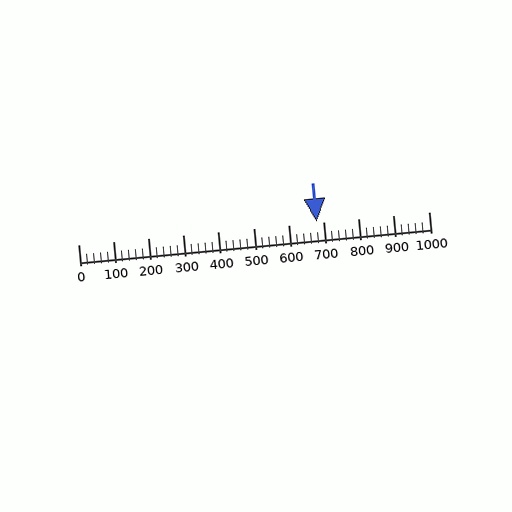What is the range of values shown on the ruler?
The ruler shows values from 0 to 1000.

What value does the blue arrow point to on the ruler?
The blue arrow points to approximately 680.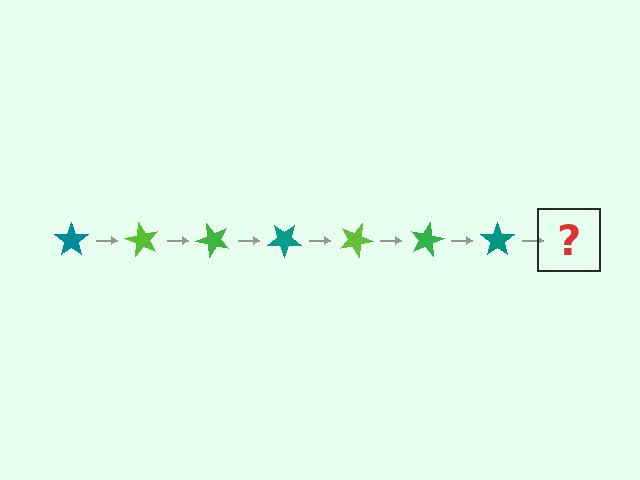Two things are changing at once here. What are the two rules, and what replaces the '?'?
The two rules are that it rotates 60 degrees each step and the color cycles through teal, lime, and green. The '?' should be a lime star, rotated 420 degrees from the start.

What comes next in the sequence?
The next element should be a lime star, rotated 420 degrees from the start.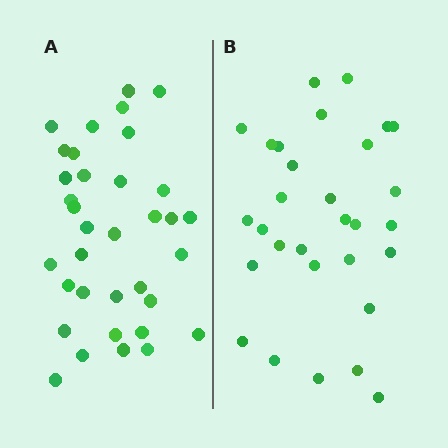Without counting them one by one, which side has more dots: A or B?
Region A (the left region) has more dots.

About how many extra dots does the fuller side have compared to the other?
Region A has about 5 more dots than region B.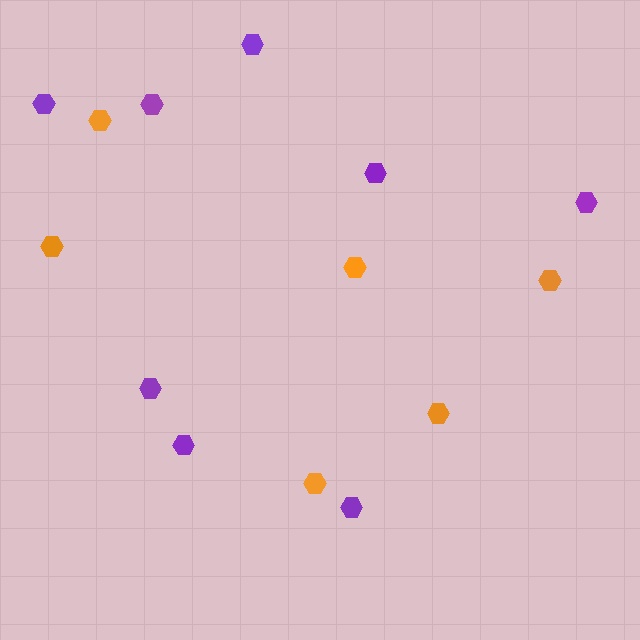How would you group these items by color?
There are 2 groups: one group of orange hexagons (6) and one group of purple hexagons (8).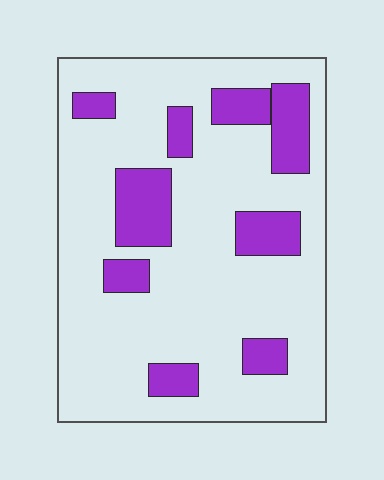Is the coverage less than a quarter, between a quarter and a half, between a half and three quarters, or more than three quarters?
Less than a quarter.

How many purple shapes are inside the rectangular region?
9.